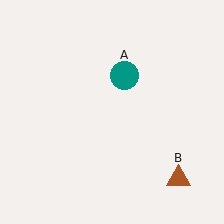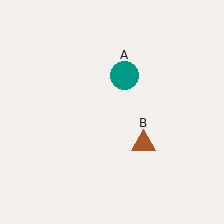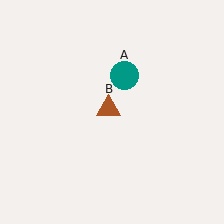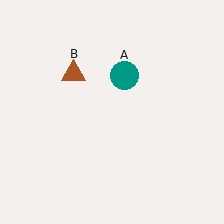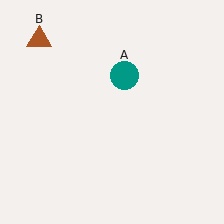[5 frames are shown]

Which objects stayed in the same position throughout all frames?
Teal circle (object A) remained stationary.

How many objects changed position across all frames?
1 object changed position: brown triangle (object B).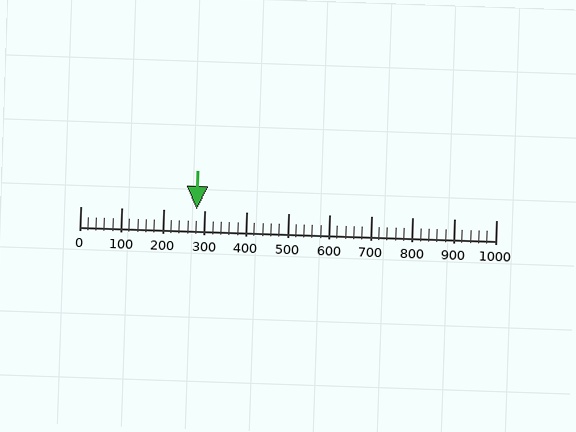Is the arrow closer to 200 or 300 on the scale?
The arrow is closer to 300.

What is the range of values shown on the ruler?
The ruler shows values from 0 to 1000.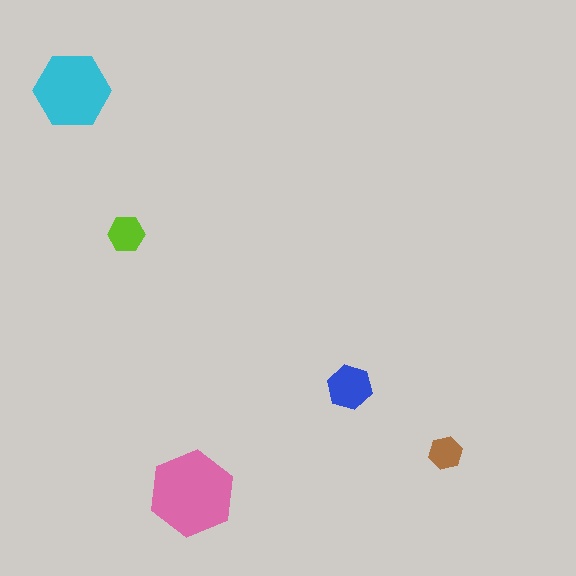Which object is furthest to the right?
The brown hexagon is rightmost.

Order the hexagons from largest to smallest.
the pink one, the cyan one, the blue one, the lime one, the brown one.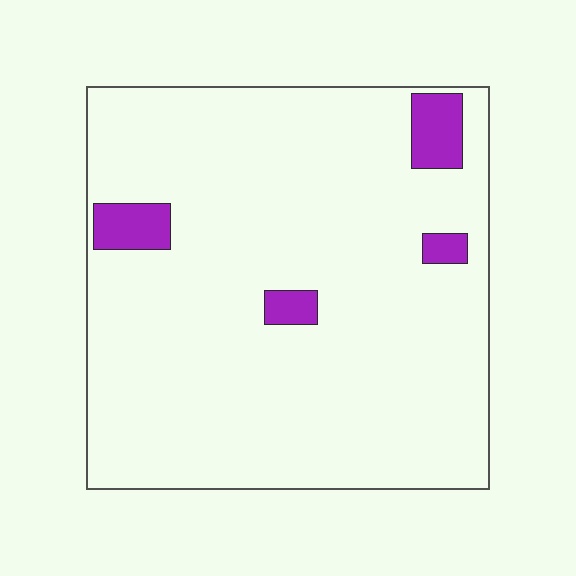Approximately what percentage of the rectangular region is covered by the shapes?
Approximately 5%.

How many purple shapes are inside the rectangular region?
4.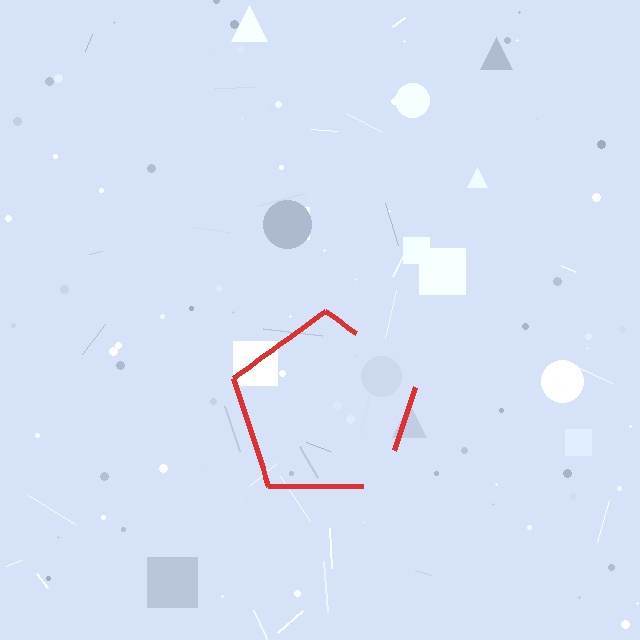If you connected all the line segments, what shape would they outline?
They would outline a pentagon.